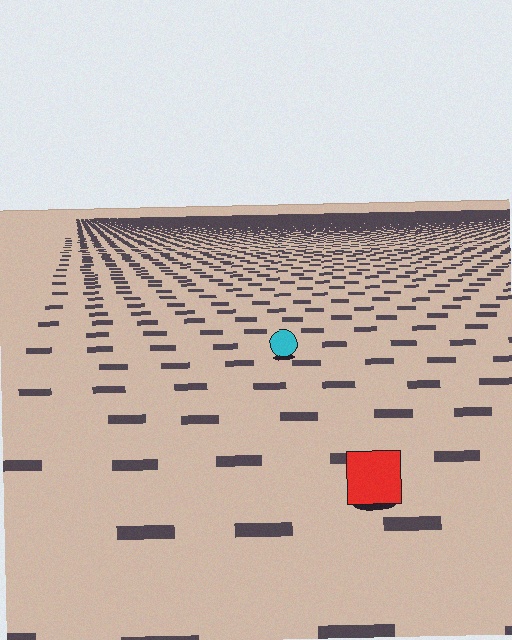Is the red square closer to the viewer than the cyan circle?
Yes. The red square is closer — you can tell from the texture gradient: the ground texture is coarser near it.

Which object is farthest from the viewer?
The cyan circle is farthest from the viewer. It appears smaller and the ground texture around it is denser.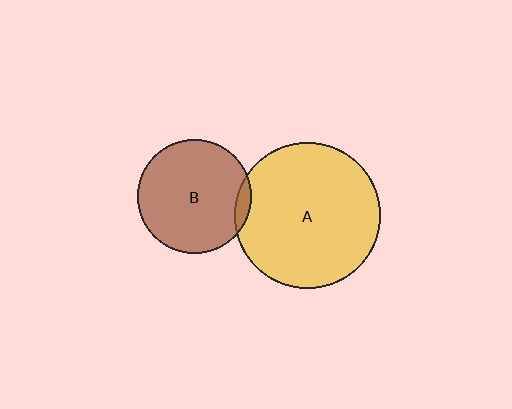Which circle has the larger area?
Circle A (yellow).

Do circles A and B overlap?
Yes.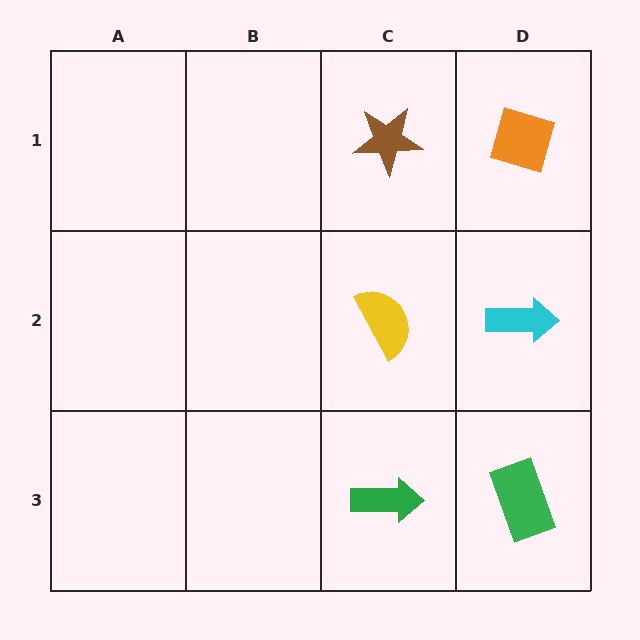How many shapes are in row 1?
2 shapes.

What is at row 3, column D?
A green rectangle.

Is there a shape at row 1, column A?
No, that cell is empty.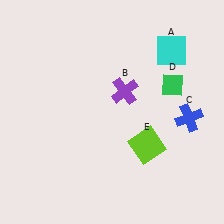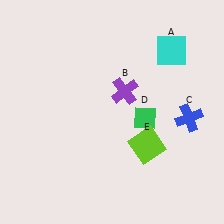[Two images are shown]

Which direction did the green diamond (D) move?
The green diamond (D) moved down.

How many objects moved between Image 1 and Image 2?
1 object moved between the two images.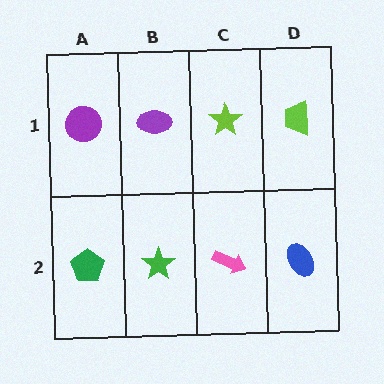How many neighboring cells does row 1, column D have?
2.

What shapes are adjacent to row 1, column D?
A blue ellipse (row 2, column D), a lime star (row 1, column C).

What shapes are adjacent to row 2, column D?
A lime trapezoid (row 1, column D), a pink arrow (row 2, column C).